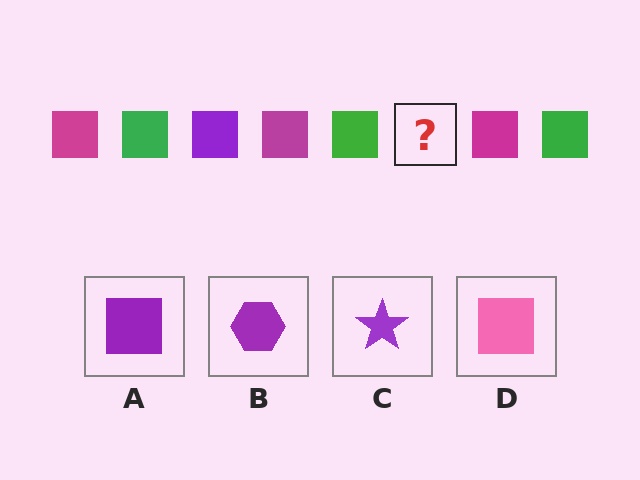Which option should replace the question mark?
Option A.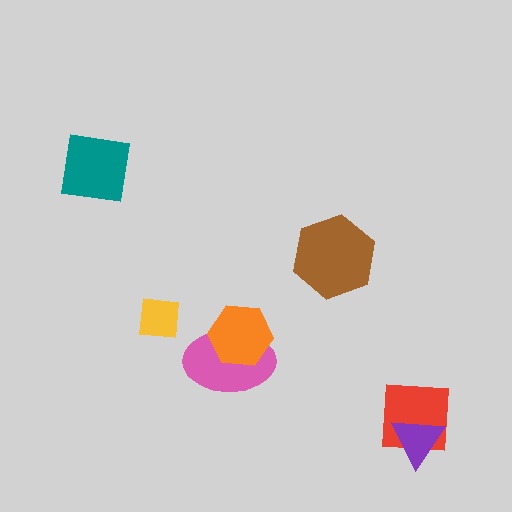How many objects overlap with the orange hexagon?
1 object overlaps with the orange hexagon.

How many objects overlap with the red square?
1 object overlaps with the red square.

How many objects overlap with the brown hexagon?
0 objects overlap with the brown hexagon.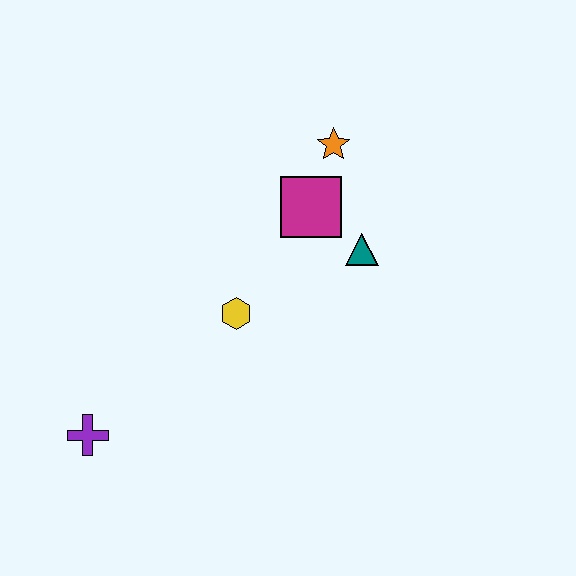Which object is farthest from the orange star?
The purple cross is farthest from the orange star.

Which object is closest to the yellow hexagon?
The magenta square is closest to the yellow hexagon.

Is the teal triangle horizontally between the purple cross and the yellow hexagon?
No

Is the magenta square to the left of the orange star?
Yes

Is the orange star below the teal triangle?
No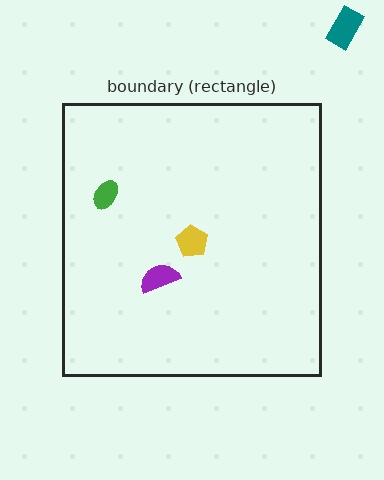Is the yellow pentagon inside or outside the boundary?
Inside.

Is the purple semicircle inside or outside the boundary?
Inside.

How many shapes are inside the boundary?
3 inside, 1 outside.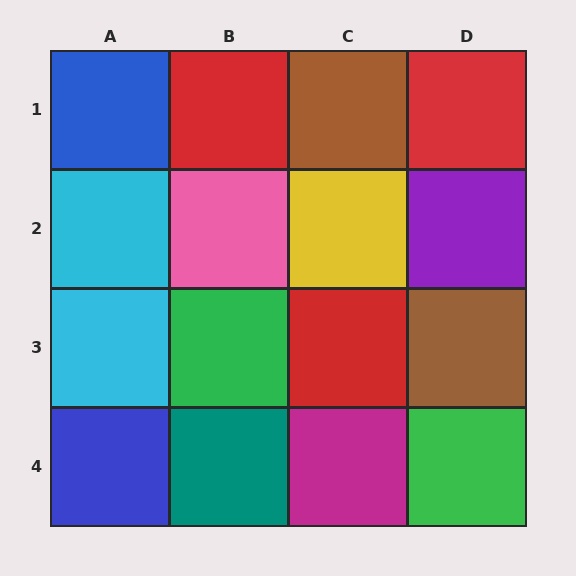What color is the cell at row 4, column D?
Green.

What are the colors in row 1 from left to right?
Blue, red, brown, red.